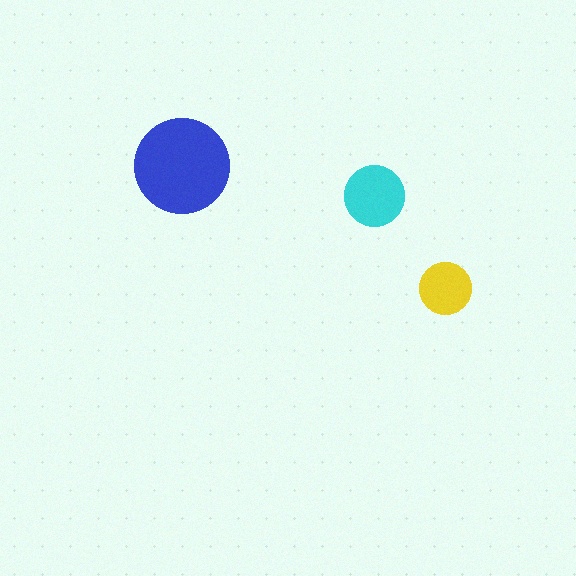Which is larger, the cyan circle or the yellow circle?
The cyan one.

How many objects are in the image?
There are 3 objects in the image.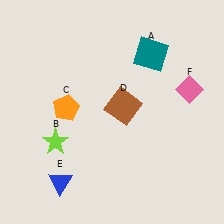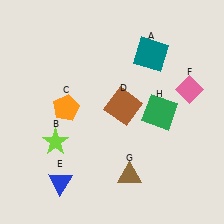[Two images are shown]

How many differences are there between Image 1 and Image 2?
There are 2 differences between the two images.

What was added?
A brown triangle (G), a green square (H) were added in Image 2.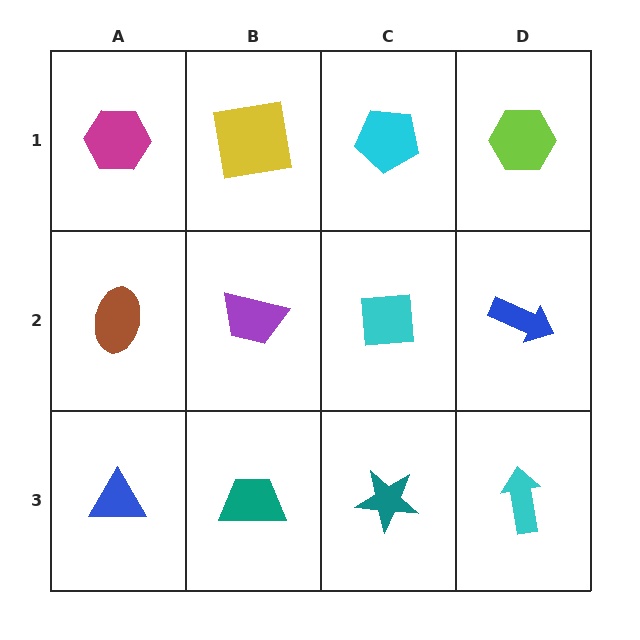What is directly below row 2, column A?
A blue triangle.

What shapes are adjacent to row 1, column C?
A cyan square (row 2, column C), a yellow square (row 1, column B), a lime hexagon (row 1, column D).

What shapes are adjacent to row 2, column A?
A magenta hexagon (row 1, column A), a blue triangle (row 3, column A), a purple trapezoid (row 2, column B).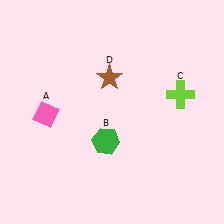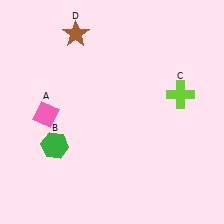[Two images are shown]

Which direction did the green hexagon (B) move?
The green hexagon (B) moved left.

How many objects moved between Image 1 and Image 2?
2 objects moved between the two images.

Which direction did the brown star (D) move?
The brown star (D) moved up.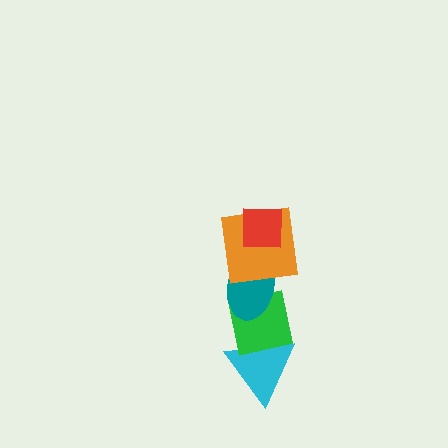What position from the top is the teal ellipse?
The teal ellipse is 3rd from the top.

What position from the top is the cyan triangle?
The cyan triangle is 5th from the top.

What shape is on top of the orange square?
The red square is on top of the orange square.